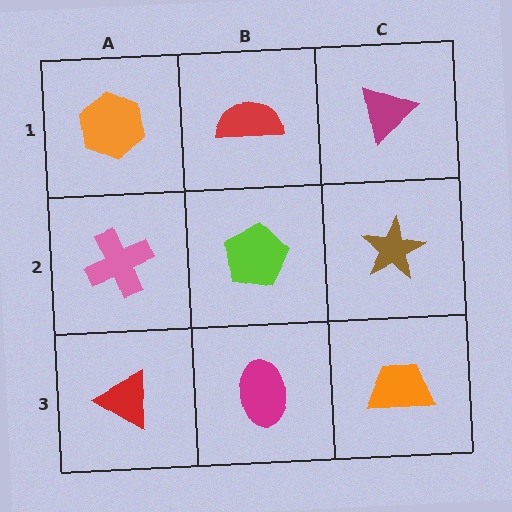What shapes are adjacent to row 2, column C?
A magenta triangle (row 1, column C), an orange trapezoid (row 3, column C), a lime pentagon (row 2, column B).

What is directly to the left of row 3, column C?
A magenta ellipse.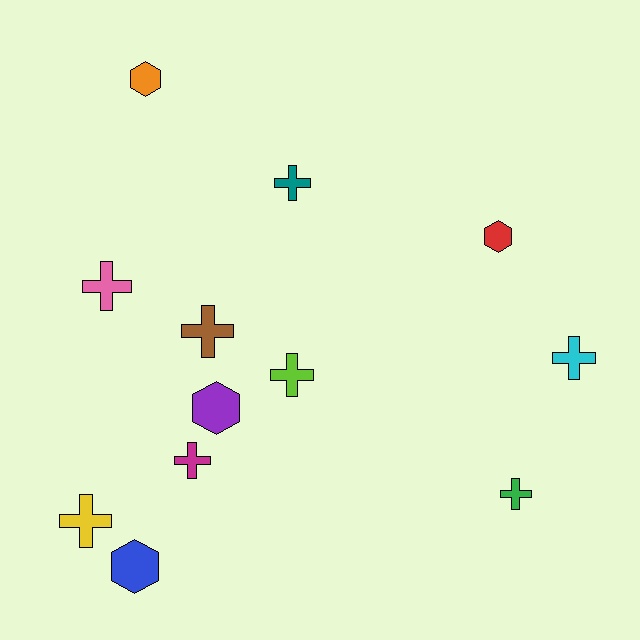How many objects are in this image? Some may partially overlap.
There are 12 objects.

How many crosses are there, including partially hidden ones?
There are 8 crosses.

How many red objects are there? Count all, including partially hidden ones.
There is 1 red object.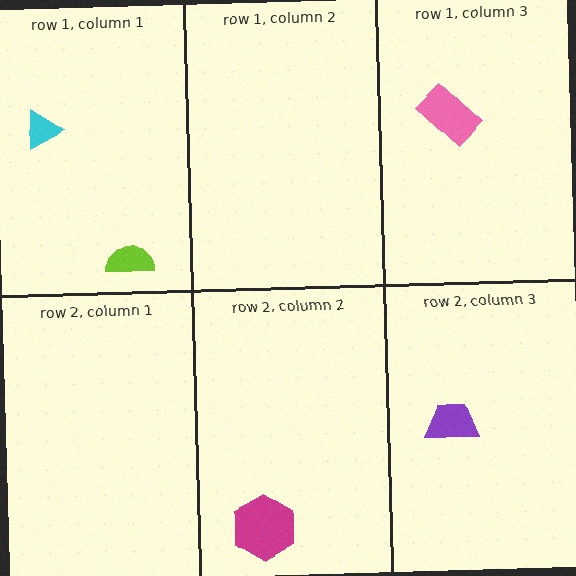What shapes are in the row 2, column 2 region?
The magenta hexagon.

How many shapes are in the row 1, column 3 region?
1.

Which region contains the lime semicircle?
The row 1, column 1 region.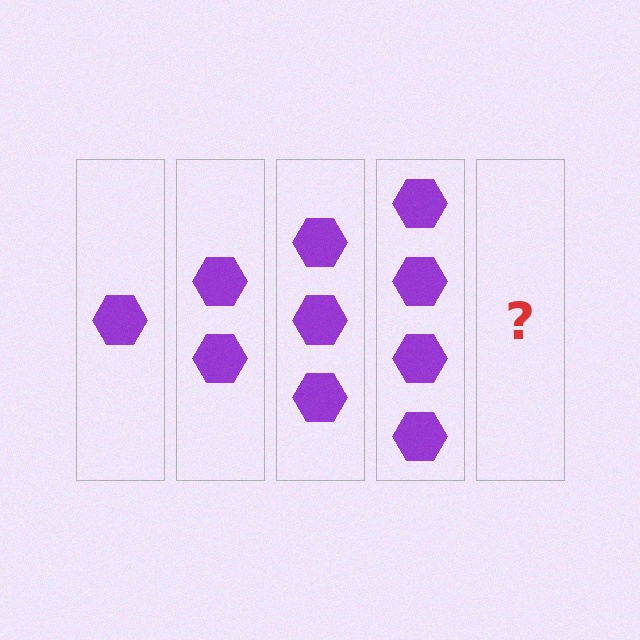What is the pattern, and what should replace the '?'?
The pattern is that each step adds one more hexagon. The '?' should be 5 hexagons.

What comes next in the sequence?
The next element should be 5 hexagons.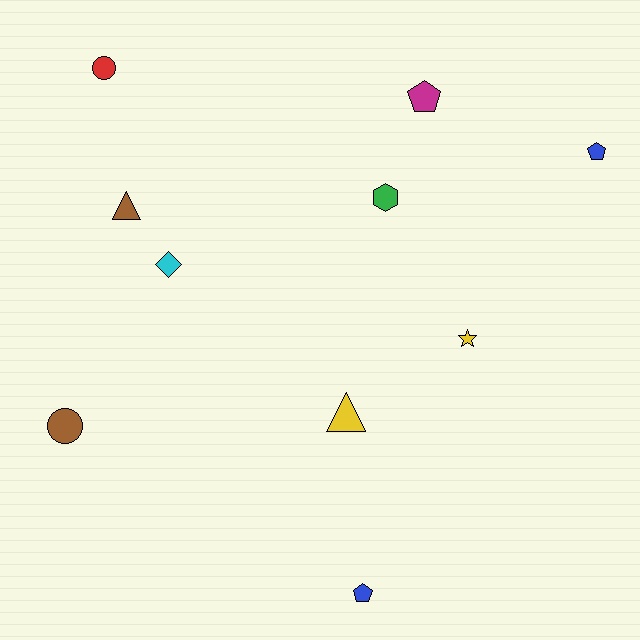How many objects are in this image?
There are 10 objects.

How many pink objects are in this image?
There are no pink objects.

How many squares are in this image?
There are no squares.